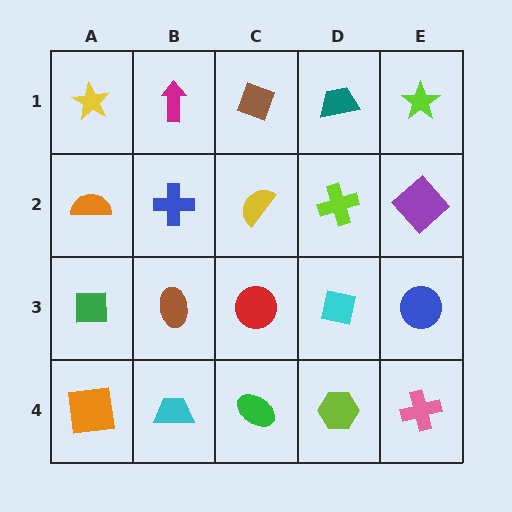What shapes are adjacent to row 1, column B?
A blue cross (row 2, column B), a yellow star (row 1, column A), a brown diamond (row 1, column C).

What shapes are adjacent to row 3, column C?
A yellow semicircle (row 2, column C), a green ellipse (row 4, column C), a brown ellipse (row 3, column B), a cyan square (row 3, column D).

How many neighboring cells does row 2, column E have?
3.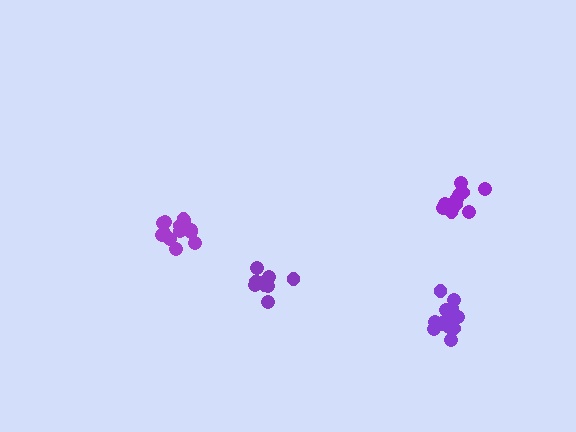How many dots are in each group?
Group 1: 13 dots, Group 2: 11 dots, Group 3: 13 dots, Group 4: 12 dots (49 total).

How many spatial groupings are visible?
There are 4 spatial groupings.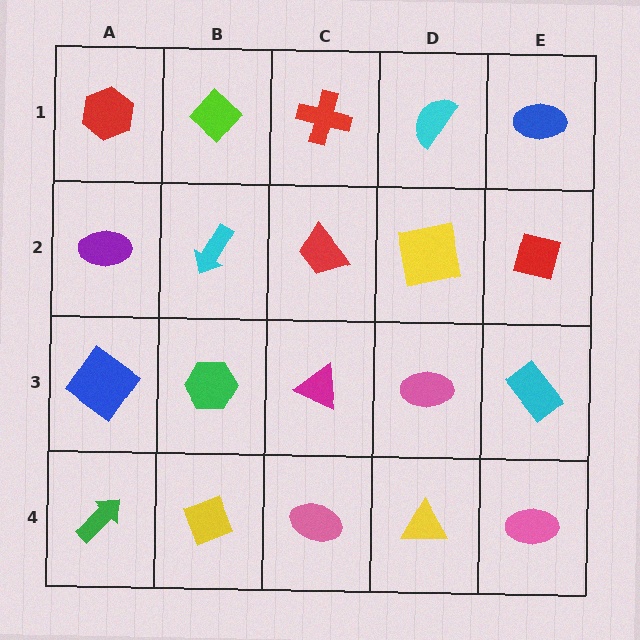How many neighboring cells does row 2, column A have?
3.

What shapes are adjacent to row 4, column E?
A cyan rectangle (row 3, column E), a yellow triangle (row 4, column D).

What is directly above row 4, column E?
A cyan rectangle.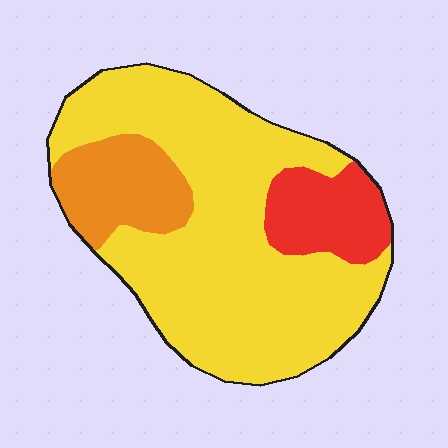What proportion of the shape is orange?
Orange takes up about one sixth (1/6) of the shape.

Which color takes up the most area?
Yellow, at roughly 70%.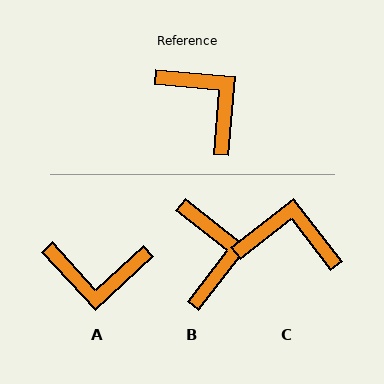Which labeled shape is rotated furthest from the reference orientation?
A, about 132 degrees away.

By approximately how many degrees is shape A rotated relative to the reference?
Approximately 132 degrees clockwise.